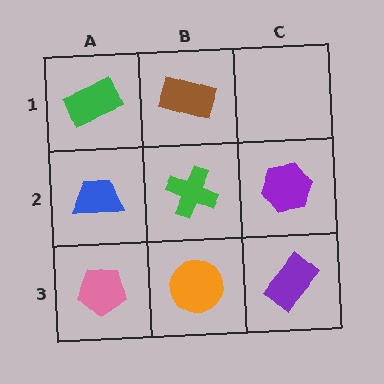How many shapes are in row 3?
3 shapes.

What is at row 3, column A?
A pink pentagon.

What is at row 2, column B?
A green cross.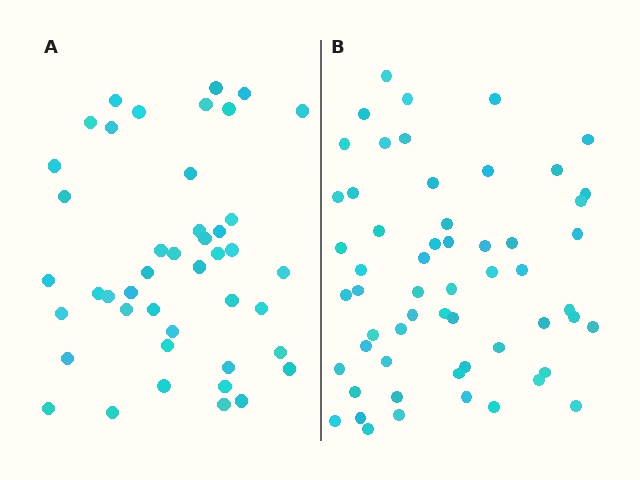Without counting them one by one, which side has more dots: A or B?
Region B (the right region) has more dots.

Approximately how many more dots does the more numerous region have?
Region B has approximately 15 more dots than region A.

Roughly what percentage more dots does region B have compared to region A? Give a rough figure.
About 30% more.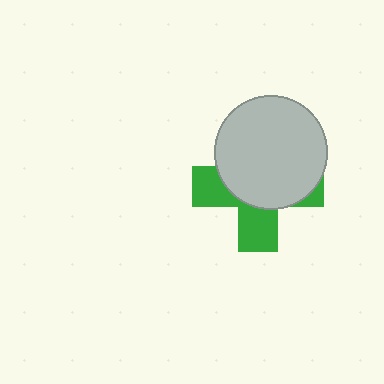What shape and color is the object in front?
The object in front is a light gray circle.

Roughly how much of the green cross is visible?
A small part of it is visible (roughly 40%).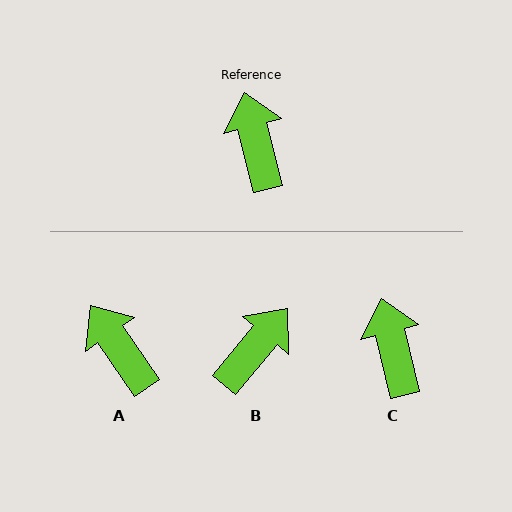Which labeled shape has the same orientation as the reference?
C.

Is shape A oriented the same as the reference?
No, it is off by about 21 degrees.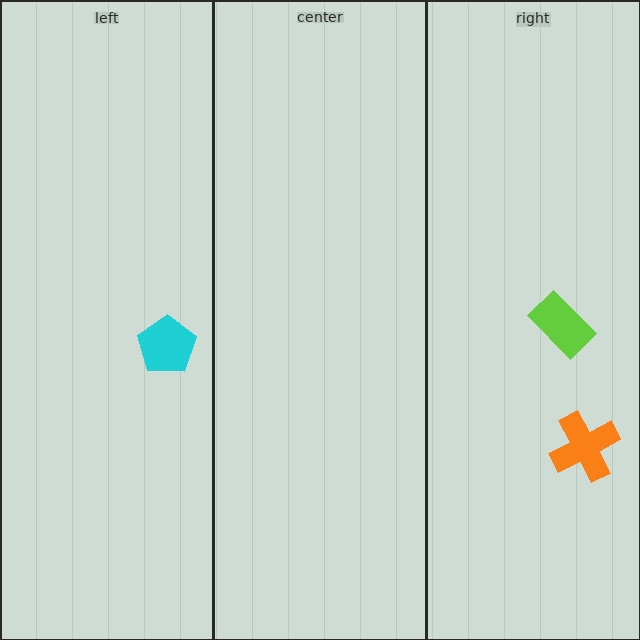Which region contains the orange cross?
The right region.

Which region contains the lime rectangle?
The right region.